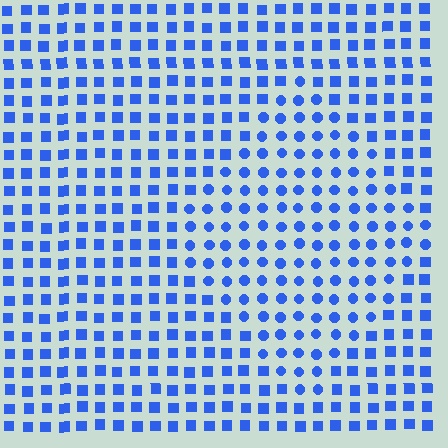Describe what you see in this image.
The image is filled with small blue elements arranged in a uniform grid. A diamond-shaped region contains circles, while the surrounding area contains squares. The boundary is defined purely by the change in element shape.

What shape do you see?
I see a diamond.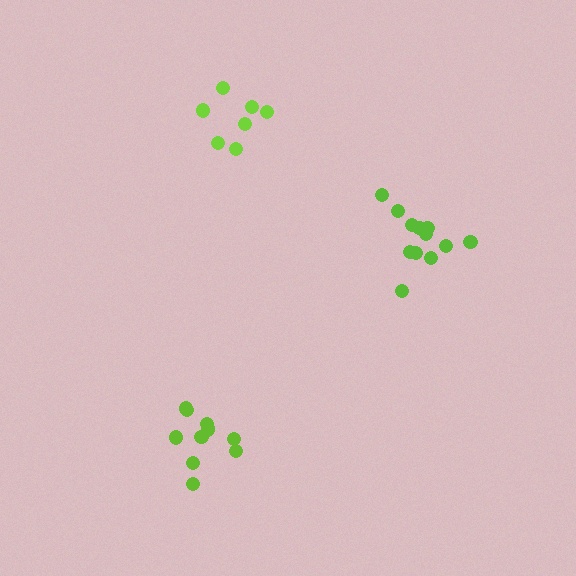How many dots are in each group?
Group 1: 11 dots, Group 2: 7 dots, Group 3: 12 dots (30 total).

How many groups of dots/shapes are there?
There are 3 groups.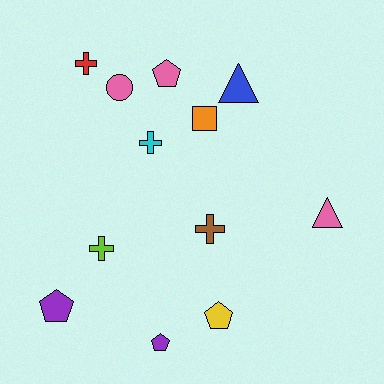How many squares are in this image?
There is 1 square.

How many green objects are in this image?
There are no green objects.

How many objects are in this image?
There are 12 objects.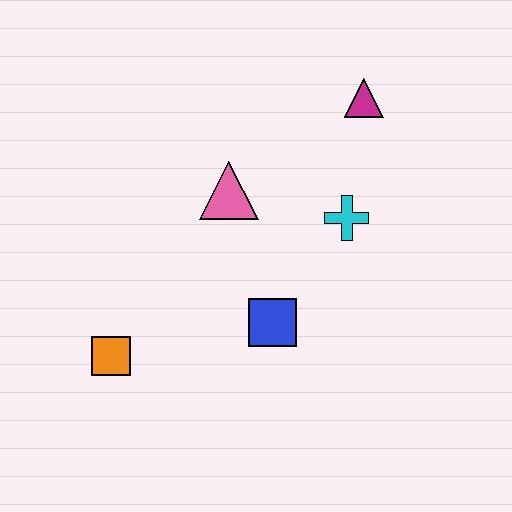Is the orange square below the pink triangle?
Yes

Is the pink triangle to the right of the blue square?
No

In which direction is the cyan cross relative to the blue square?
The cyan cross is above the blue square.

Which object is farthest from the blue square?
The magenta triangle is farthest from the blue square.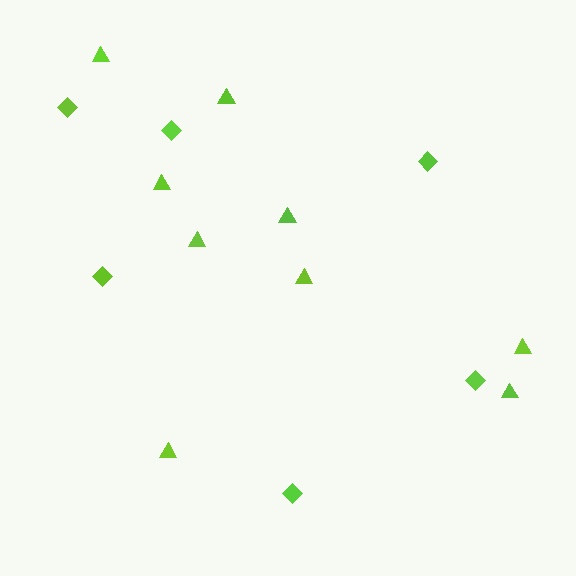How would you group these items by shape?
There are 2 groups: one group of triangles (9) and one group of diamonds (6).